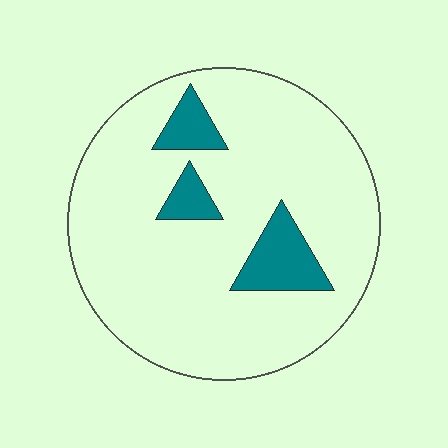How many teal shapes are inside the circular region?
3.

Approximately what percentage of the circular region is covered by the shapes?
Approximately 10%.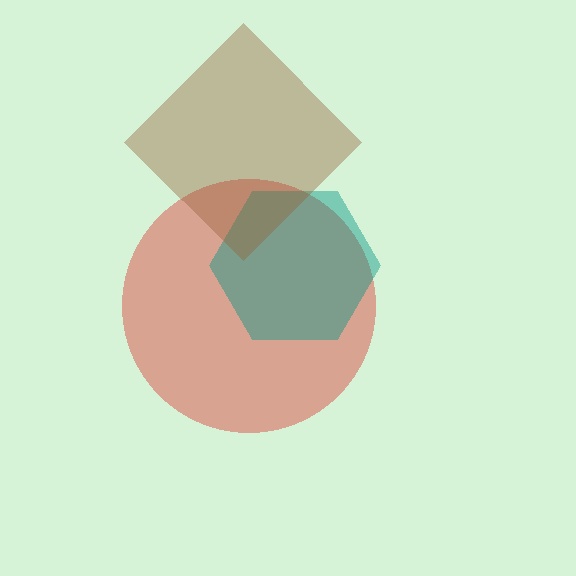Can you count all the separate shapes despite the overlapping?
Yes, there are 3 separate shapes.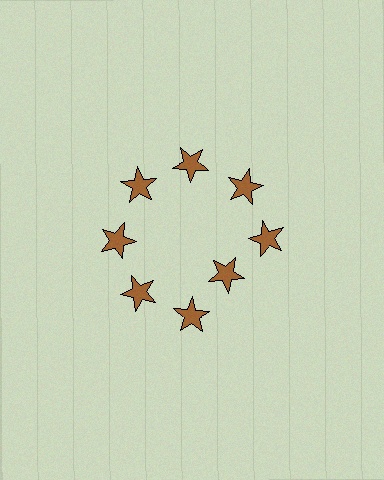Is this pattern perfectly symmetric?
No. The 8 brown stars are arranged in a ring, but one element near the 4 o'clock position is pulled inward toward the center, breaking the 8-fold rotational symmetry.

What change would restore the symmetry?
The symmetry would be restored by moving it outward, back onto the ring so that all 8 stars sit at equal angles and equal distance from the center.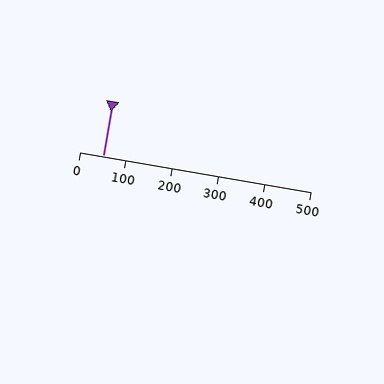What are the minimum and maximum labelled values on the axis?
The axis runs from 0 to 500.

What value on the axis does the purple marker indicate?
The marker indicates approximately 50.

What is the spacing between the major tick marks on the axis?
The major ticks are spaced 100 apart.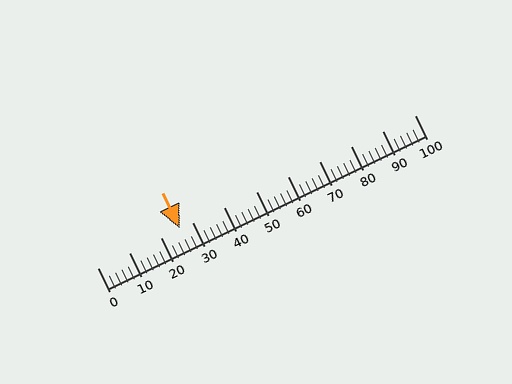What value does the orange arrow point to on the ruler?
The orange arrow points to approximately 26.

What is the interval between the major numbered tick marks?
The major tick marks are spaced 10 units apart.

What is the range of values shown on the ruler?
The ruler shows values from 0 to 100.